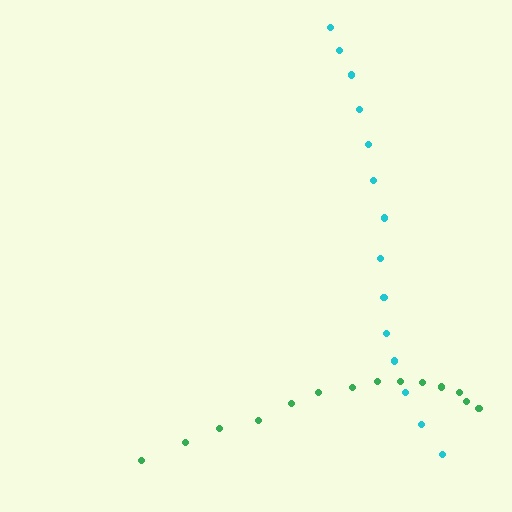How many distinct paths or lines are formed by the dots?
There are 2 distinct paths.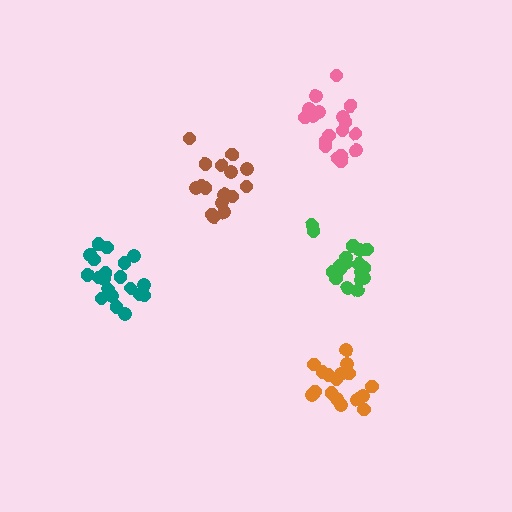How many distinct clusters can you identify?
There are 5 distinct clusters.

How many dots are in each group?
Group 1: 18 dots, Group 2: 20 dots, Group 3: 18 dots, Group 4: 16 dots, Group 5: 18 dots (90 total).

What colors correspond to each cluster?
The clusters are colored: orange, teal, pink, brown, green.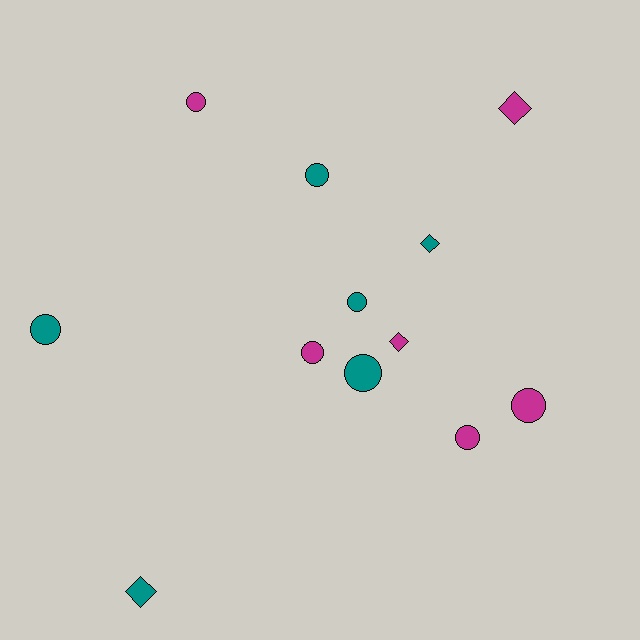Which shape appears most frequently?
Circle, with 8 objects.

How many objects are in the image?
There are 12 objects.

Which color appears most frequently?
Magenta, with 6 objects.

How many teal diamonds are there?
There are 2 teal diamonds.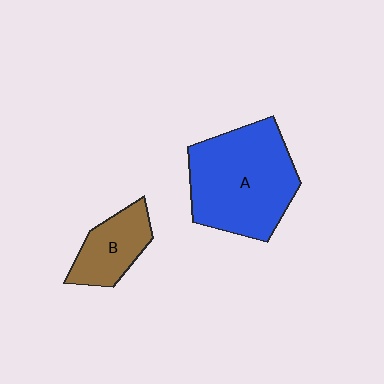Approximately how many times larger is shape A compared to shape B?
Approximately 2.3 times.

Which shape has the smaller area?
Shape B (brown).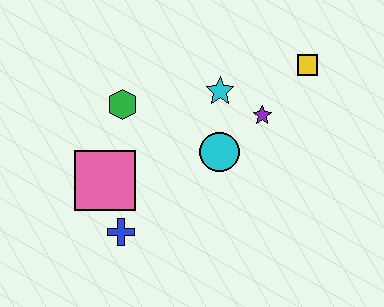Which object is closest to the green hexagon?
The pink square is closest to the green hexagon.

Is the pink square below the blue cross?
No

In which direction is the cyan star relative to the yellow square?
The cyan star is to the left of the yellow square.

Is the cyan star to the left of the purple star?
Yes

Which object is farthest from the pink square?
The yellow square is farthest from the pink square.